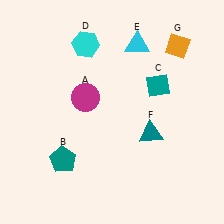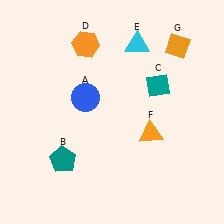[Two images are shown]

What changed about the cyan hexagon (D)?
In Image 1, D is cyan. In Image 2, it changed to orange.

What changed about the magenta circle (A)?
In Image 1, A is magenta. In Image 2, it changed to blue.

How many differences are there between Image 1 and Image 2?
There are 3 differences between the two images.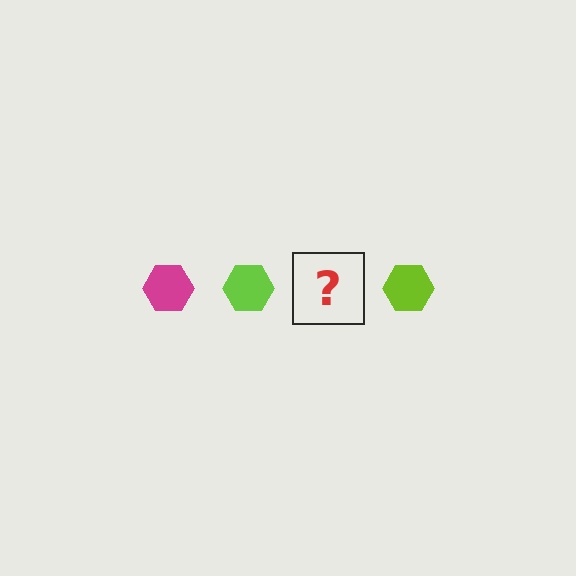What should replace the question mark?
The question mark should be replaced with a magenta hexagon.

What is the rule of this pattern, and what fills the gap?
The rule is that the pattern cycles through magenta, lime hexagons. The gap should be filled with a magenta hexagon.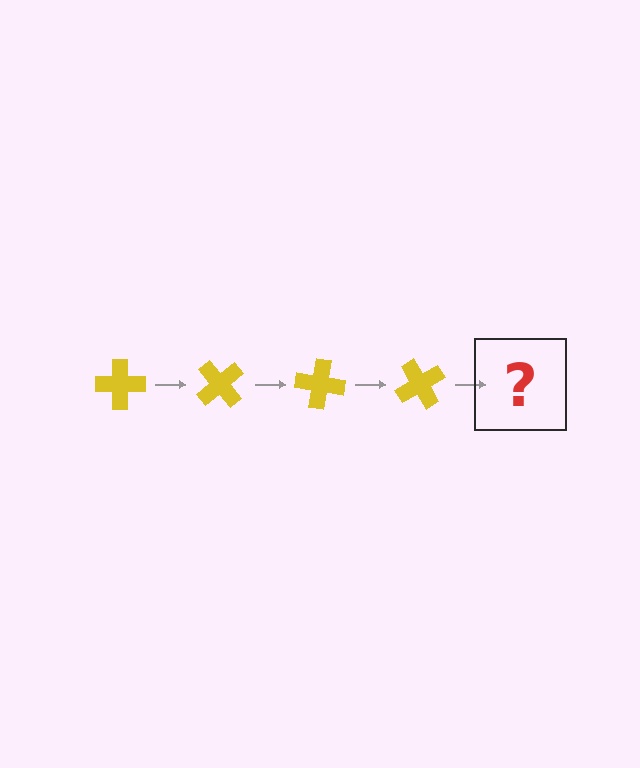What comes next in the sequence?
The next element should be a yellow cross rotated 200 degrees.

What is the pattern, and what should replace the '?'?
The pattern is that the cross rotates 50 degrees each step. The '?' should be a yellow cross rotated 200 degrees.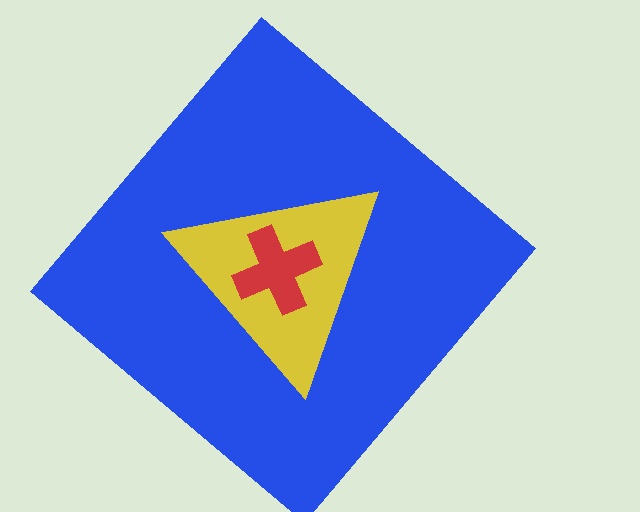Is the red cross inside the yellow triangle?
Yes.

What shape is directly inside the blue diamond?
The yellow triangle.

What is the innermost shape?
The red cross.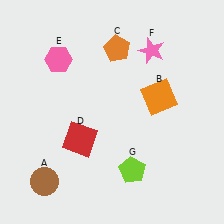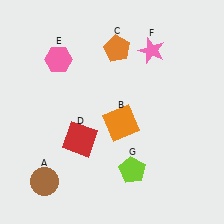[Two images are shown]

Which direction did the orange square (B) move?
The orange square (B) moved left.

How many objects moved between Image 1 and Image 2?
1 object moved between the two images.